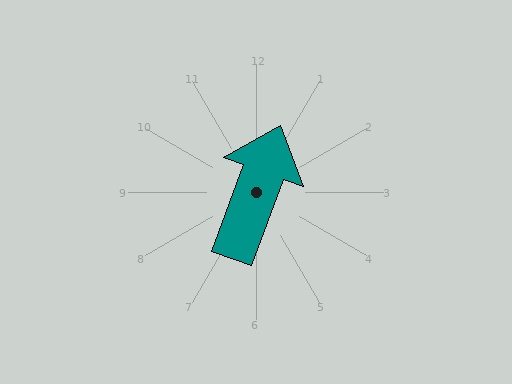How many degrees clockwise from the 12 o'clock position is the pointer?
Approximately 20 degrees.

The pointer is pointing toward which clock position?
Roughly 1 o'clock.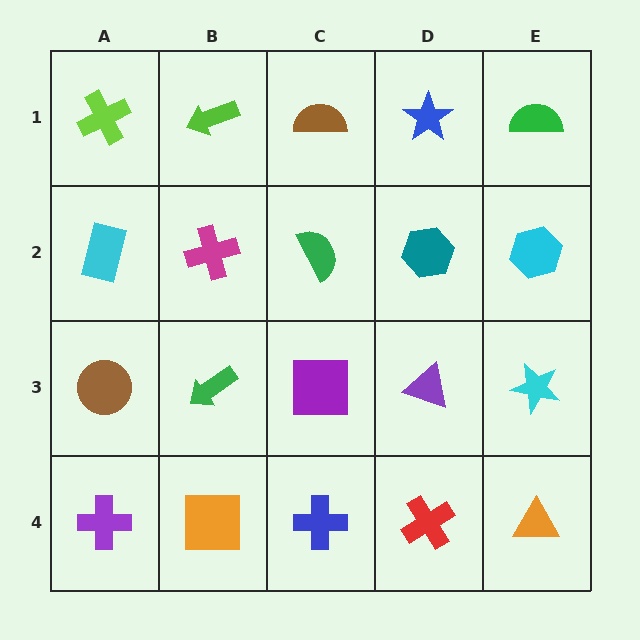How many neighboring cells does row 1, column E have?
2.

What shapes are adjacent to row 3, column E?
A cyan hexagon (row 2, column E), an orange triangle (row 4, column E), a purple triangle (row 3, column D).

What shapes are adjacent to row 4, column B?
A green arrow (row 3, column B), a purple cross (row 4, column A), a blue cross (row 4, column C).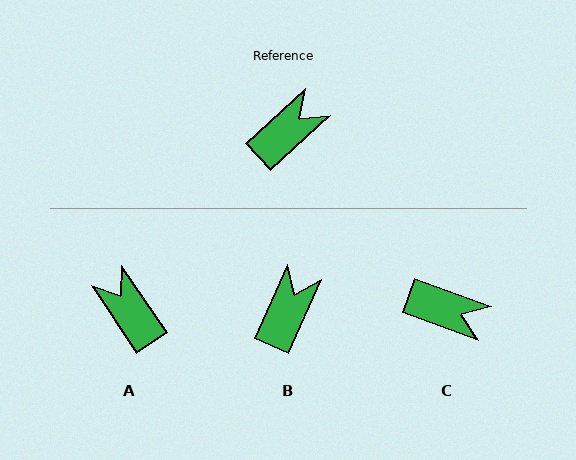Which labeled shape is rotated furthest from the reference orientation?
A, about 81 degrees away.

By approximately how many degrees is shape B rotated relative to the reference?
Approximately 23 degrees counter-clockwise.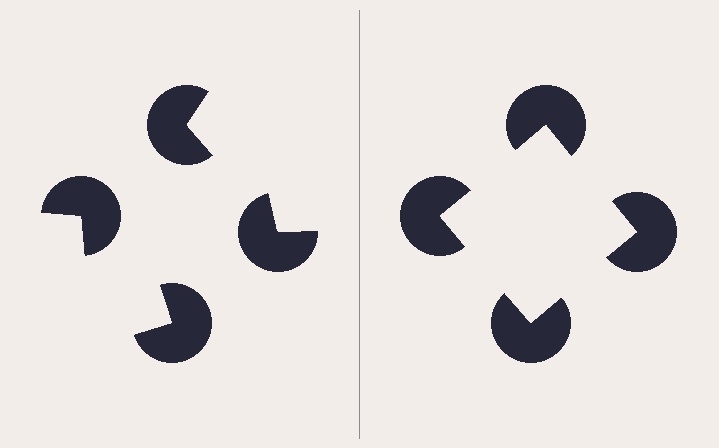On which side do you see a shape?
An illusory square appears on the right side. On the left side the wedge cuts are rotated, so no coherent shape forms.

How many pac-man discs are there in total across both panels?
8 — 4 on each side.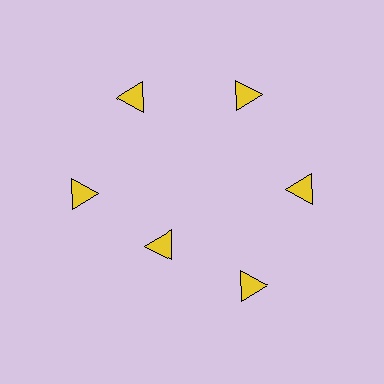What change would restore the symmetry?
The symmetry would be restored by moving it outward, back onto the ring so that all 6 triangles sit at equal angles and equal distance from the center.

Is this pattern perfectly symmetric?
No. The 6 yellow triangles are arranged in a ring, but one element near the 7 o'clock position is pulled inward toward the center, breaking the 6-fold rotational symmetry.